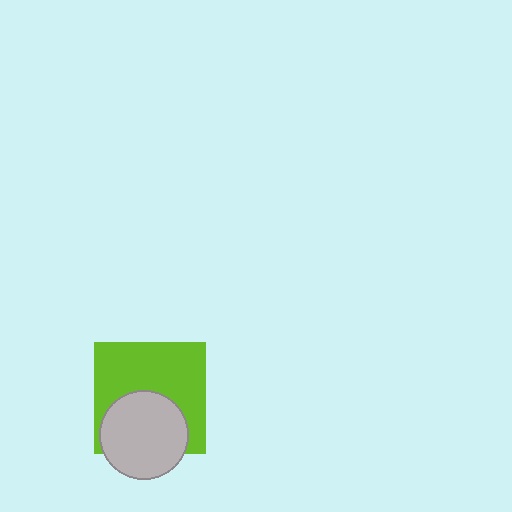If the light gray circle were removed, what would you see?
You would see the complete lime square.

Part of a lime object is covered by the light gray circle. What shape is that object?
It is a square.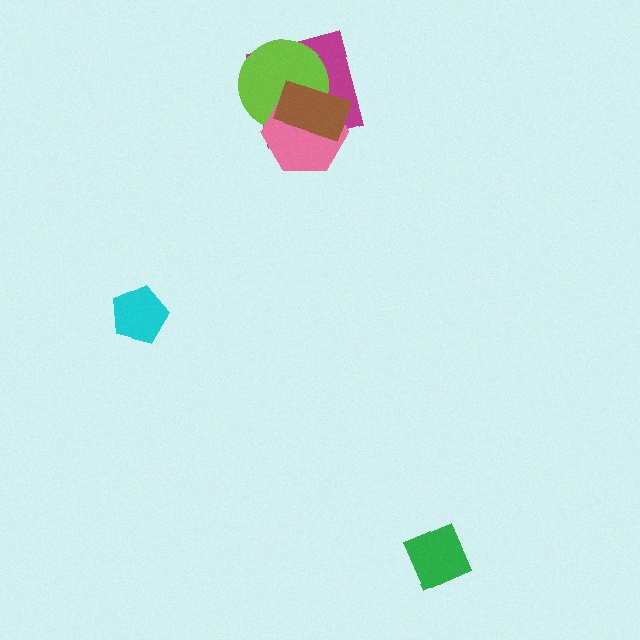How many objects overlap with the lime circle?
3 objects overlap with the lime circle.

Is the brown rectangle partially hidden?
No, no other shape covers it.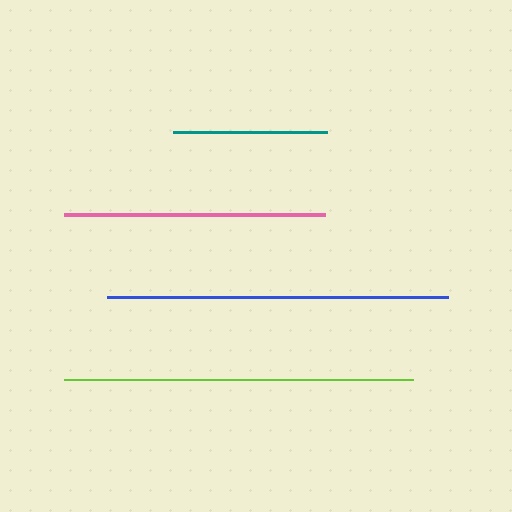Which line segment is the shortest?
The teal line is the shortest at approximately 154 pixels.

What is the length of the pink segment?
The pink segment is approximately 262 pixels long.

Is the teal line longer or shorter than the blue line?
The blue line is longer than the teal line.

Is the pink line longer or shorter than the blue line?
The blue line is longer than the pink line.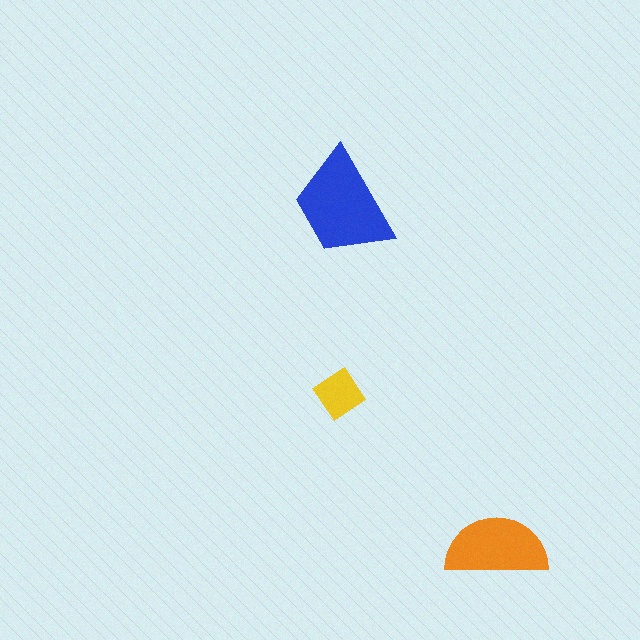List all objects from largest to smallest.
The blue trapezoid, the orange semicircle, the yellow diamond.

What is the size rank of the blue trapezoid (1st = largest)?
1st.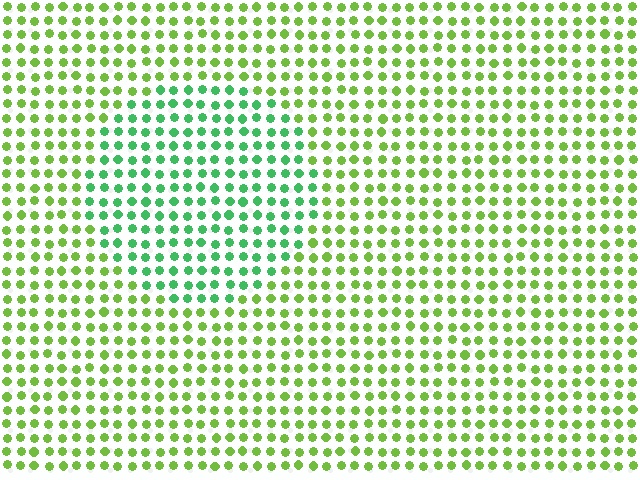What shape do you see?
I see a circle.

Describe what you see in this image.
The image is filled with small lime elements in a uniform arrangement. A circle-shaped region is visible where the elements are tinted to a slightly different hue, forming a subtle color boundary.